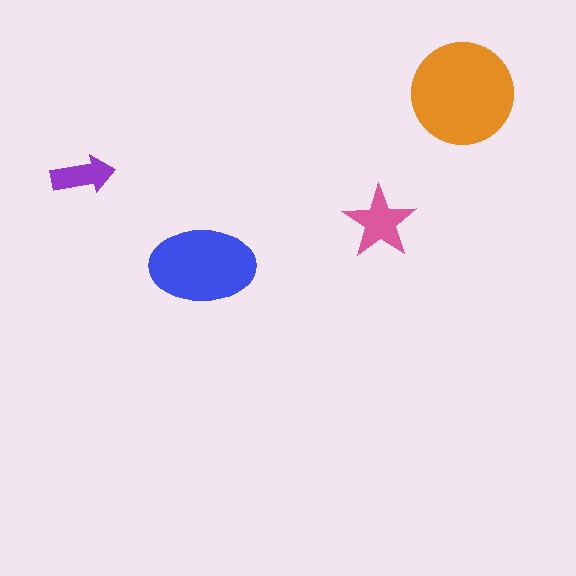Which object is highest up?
The orange circle is topmost.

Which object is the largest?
The orange circle.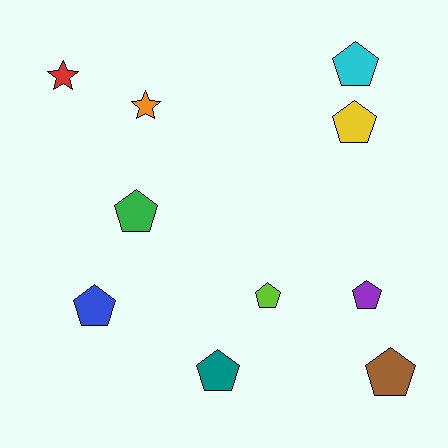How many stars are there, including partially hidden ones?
There are 2 stars.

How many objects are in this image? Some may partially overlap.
There are 10 objects.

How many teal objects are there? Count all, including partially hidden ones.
There is 1 teal object.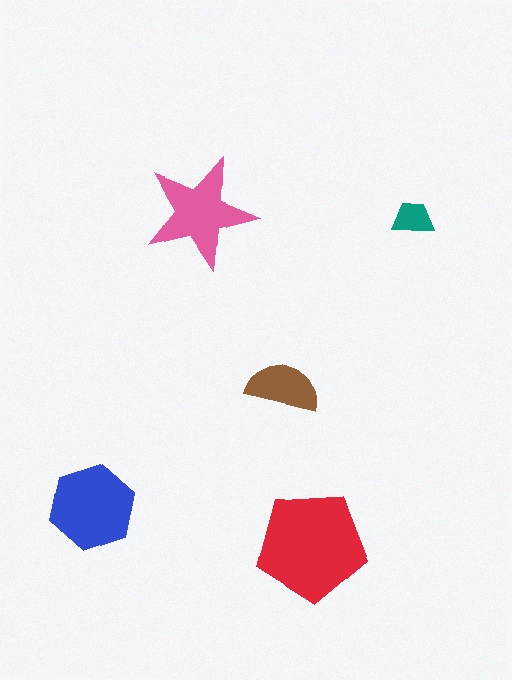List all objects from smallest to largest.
The teal trapezoid, the brown semicircle, the pink star, the blue hexagon, the red pentagon.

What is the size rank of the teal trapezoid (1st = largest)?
5th.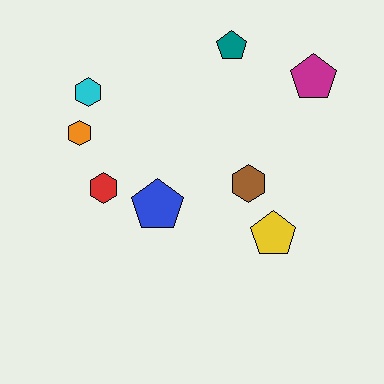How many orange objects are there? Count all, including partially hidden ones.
There is 1 orange object.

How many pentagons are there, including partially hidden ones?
There are 4 pentagons.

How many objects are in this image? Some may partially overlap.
There are 8 objects.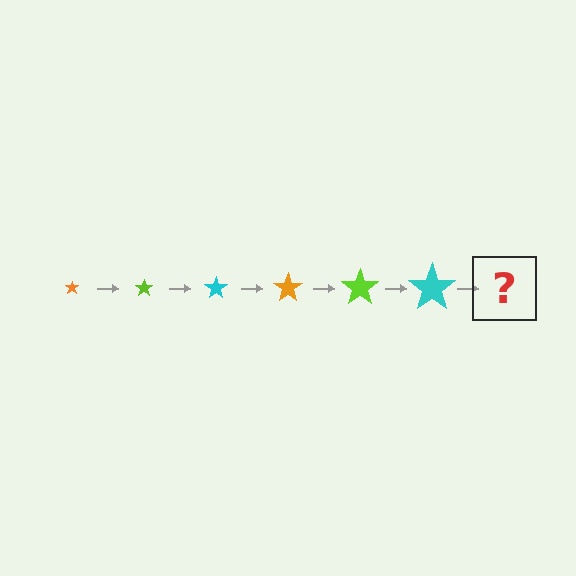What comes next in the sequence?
The next element should be an orange star, larger than the previous one.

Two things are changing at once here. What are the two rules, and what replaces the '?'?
The two rules are that the star grows larger each step and the color cycles through orange, lime, and cyan. The '?' should be an orange star, larger than the previous one.